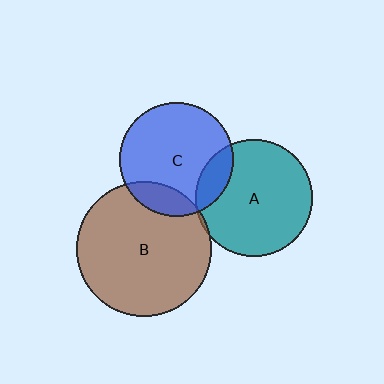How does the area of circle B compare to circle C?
Approximately 1.4 times.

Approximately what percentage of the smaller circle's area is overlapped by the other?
Approximately 15%.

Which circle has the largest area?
Circle B (brown).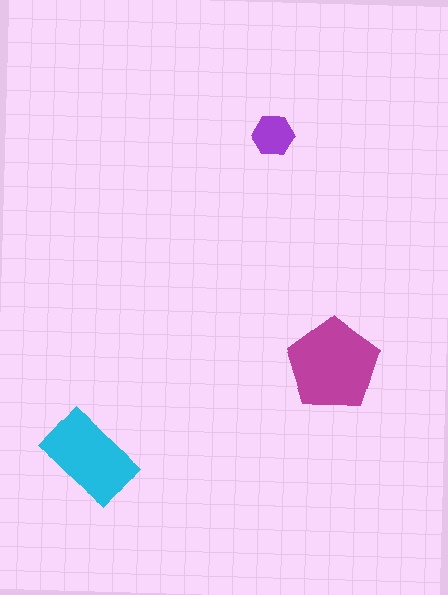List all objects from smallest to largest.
The purple hexagon, the cyan rectangle, the magenta pentagon.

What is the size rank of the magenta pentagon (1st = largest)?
1st.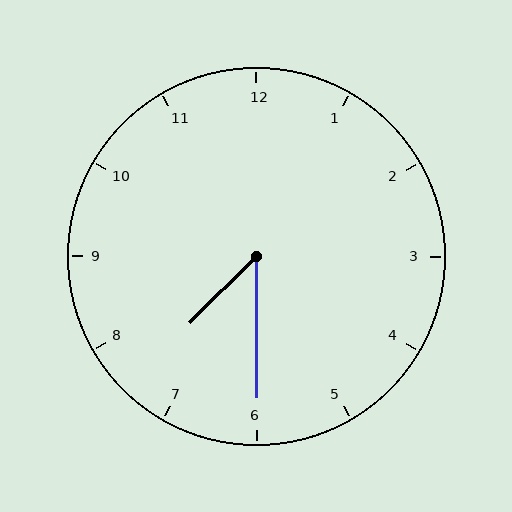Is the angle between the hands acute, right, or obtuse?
It is acute.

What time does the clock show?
7:30.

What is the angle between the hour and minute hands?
Approximately 45 degrees.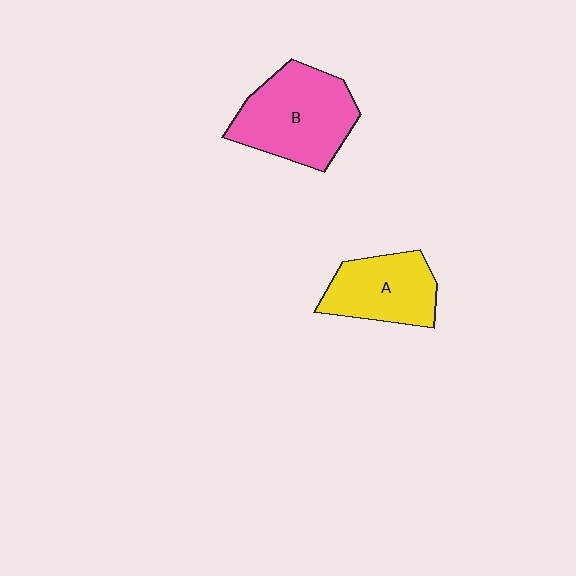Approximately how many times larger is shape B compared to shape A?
Approximately 1.4 times.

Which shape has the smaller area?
Shape A (yellow).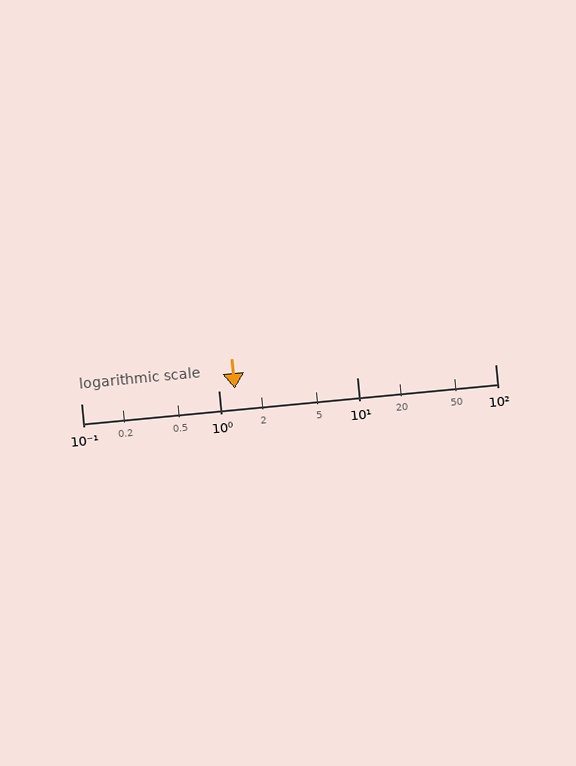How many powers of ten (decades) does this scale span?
The scale spans 3 decades, from 0.1 to 100.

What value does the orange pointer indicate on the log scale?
The pointer indicates approximately 1.3.